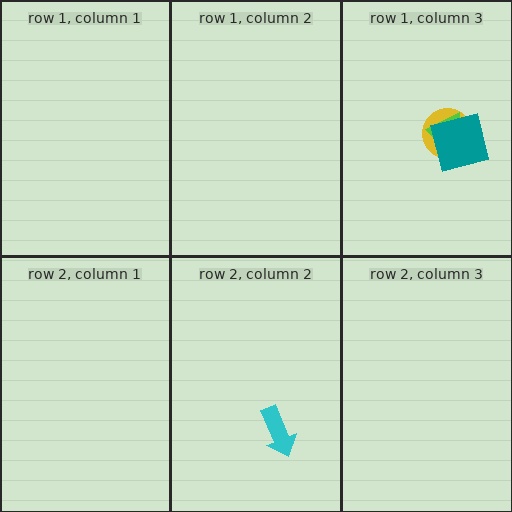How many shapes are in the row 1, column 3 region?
3.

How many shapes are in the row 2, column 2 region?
1.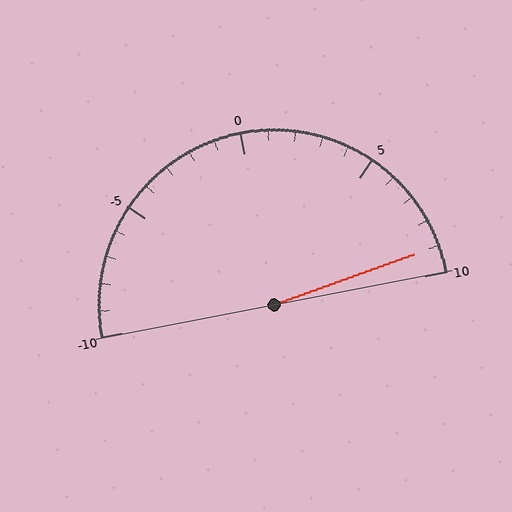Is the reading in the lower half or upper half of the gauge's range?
The reading is in the upper half of the range (-10 to 10).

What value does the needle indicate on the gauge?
The needle indicates approximately 9.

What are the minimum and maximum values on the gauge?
The gauge ranges from -10 to 10.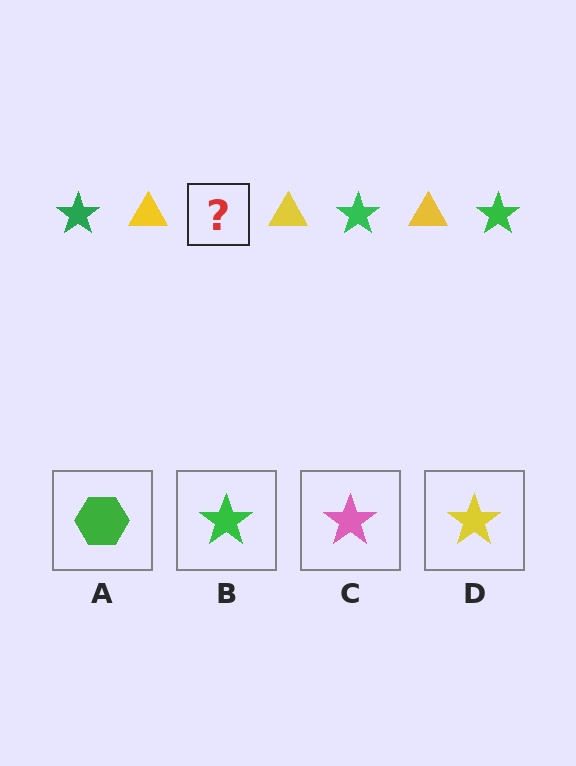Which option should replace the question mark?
Option B.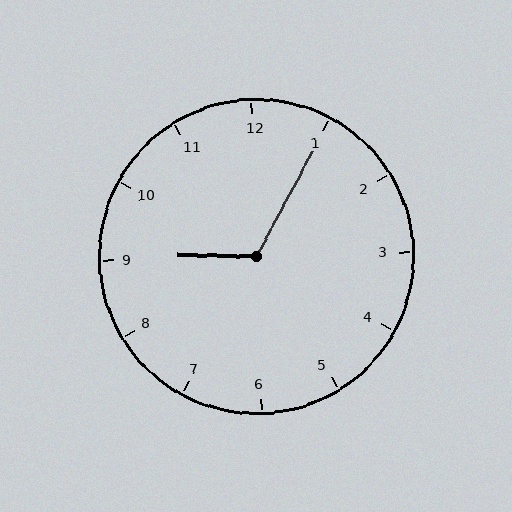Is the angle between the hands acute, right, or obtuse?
It is obtuse.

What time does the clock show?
9:05.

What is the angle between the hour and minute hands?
Approximately 118 degrees.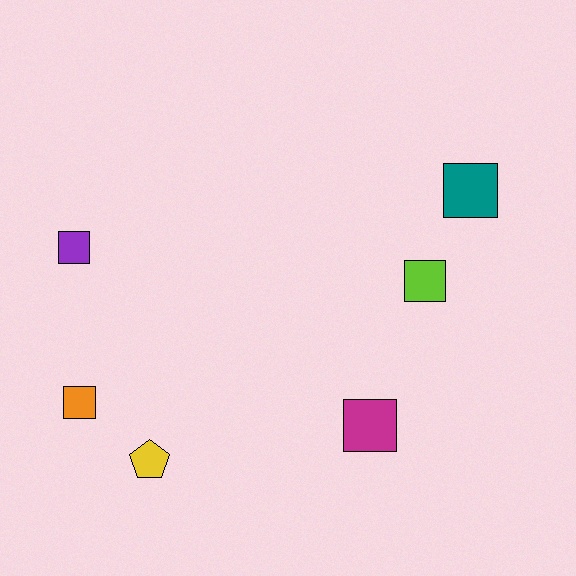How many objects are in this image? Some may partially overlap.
There are 6 objects.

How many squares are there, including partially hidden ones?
There are 5 squares.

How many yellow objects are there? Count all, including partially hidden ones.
There is 1 yellow object.